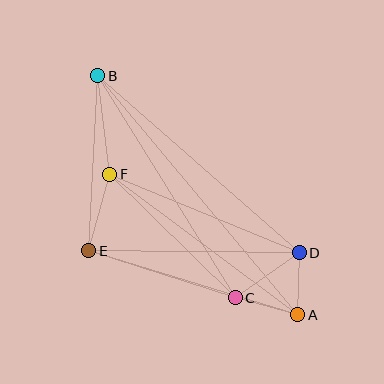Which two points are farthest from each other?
Points A and B are farthest from each other.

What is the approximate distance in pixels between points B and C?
The distance between B and C is approximately 261 pixels.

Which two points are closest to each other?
Points A and D are closest to each other.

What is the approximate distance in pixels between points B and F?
The distance between B and F is approximately 99 pixels.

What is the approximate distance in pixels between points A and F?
The distance between A and F is approximately 235 pixels.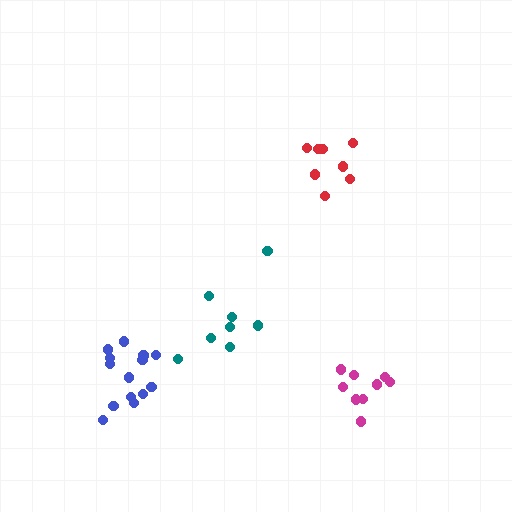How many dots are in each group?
Group 1: 14 dots, Group 2: 8 dots, Group 3: 8 dots, Group 4: 9 dots (39 total).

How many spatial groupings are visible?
There are 4 spatial groupings.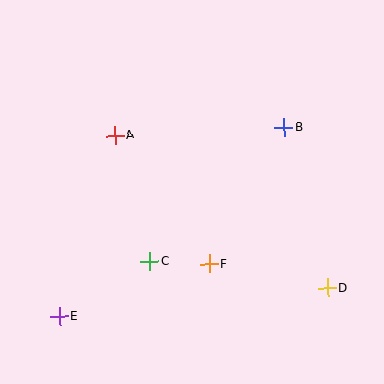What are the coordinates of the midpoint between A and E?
The midpoint between A and E is at (87, 226).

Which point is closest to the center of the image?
Point F at (209, 264) is closest to the center.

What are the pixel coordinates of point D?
Point D is at (327, 288).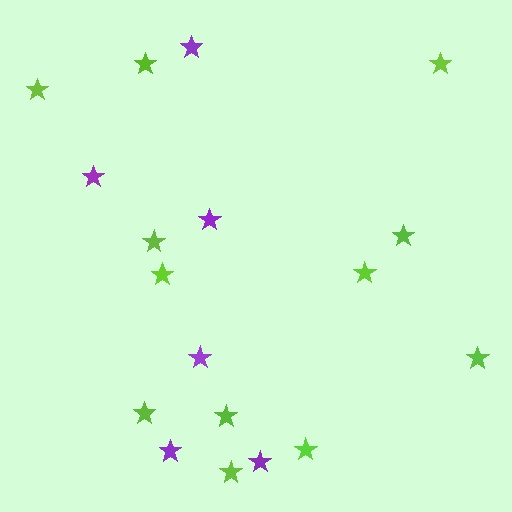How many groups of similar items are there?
There are 2 groups: one group of purple stars (6) and one group of lime stars (12).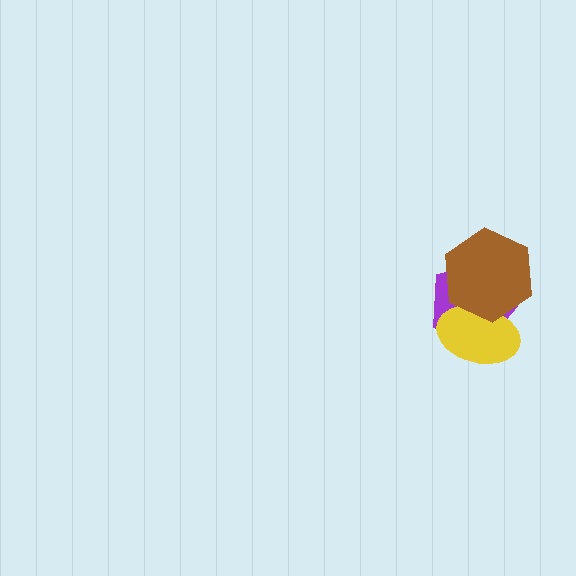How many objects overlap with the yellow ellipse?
2 objects overlap with the yellow ellipse.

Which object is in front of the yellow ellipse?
The brown hexagon is in front of the yellow ellipse.